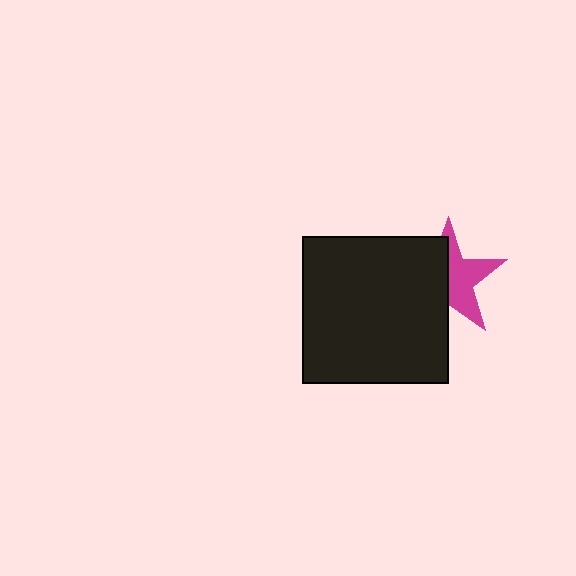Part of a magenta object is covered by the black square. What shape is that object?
It is a star.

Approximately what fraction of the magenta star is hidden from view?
Roughly 50% of the magenta star is hidden behind the black square.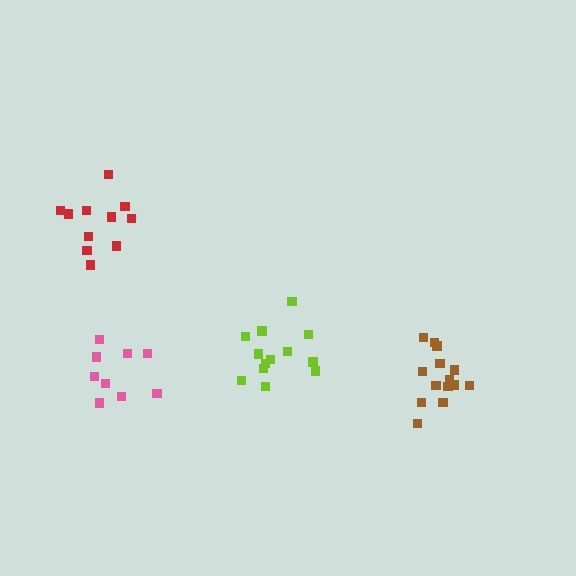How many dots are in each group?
Group 1: 9 dots, Group 2: 13 dots, Group 3: 11 dots, Group 4: 14 dots (47 total).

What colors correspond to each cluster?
The clusters are colored: pink, lime, red, brown.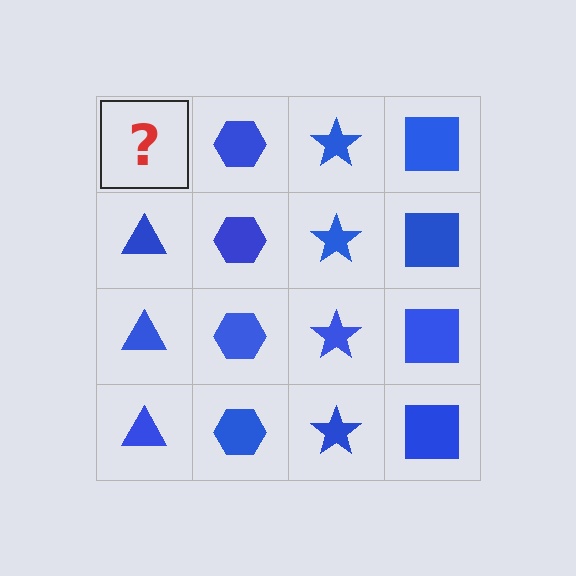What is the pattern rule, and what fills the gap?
The rule is that each column has a consistent shape. The gap should be filled with a blue triangle.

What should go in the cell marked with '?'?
The missing cell should contain a blue triangle.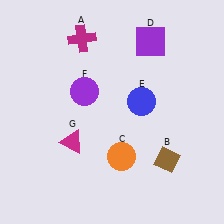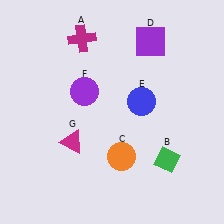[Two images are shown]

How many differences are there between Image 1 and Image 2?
There is 1 difference between the two images.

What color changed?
The diamond (B) changed from brown in Image 1 to green in Image 2.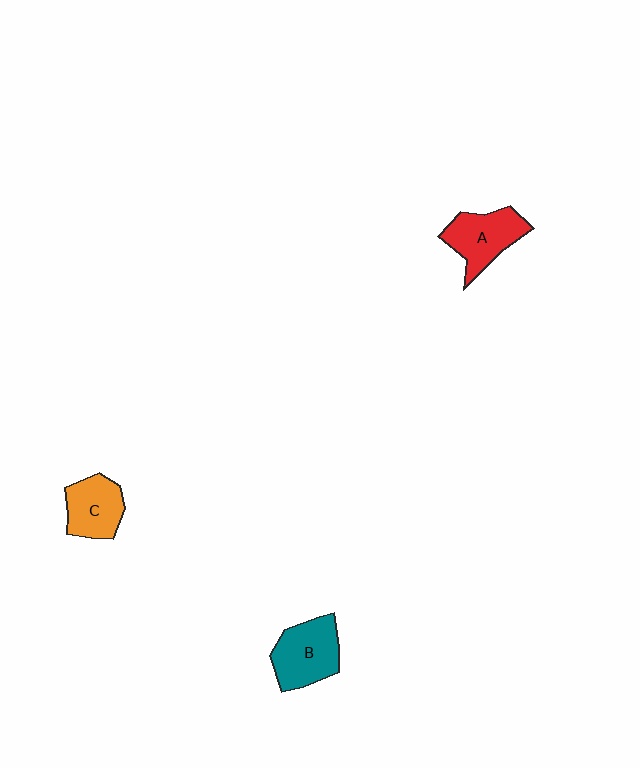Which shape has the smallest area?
Shape C (orange).